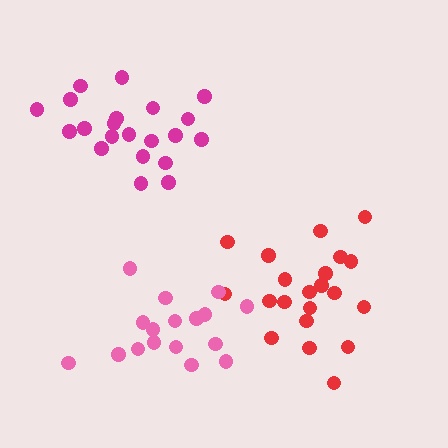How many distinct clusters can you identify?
There are 3 distinct clusters.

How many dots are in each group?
Group 1: 21 dots, Group 2: 17 dots, Group 3: 21 dots (59 total).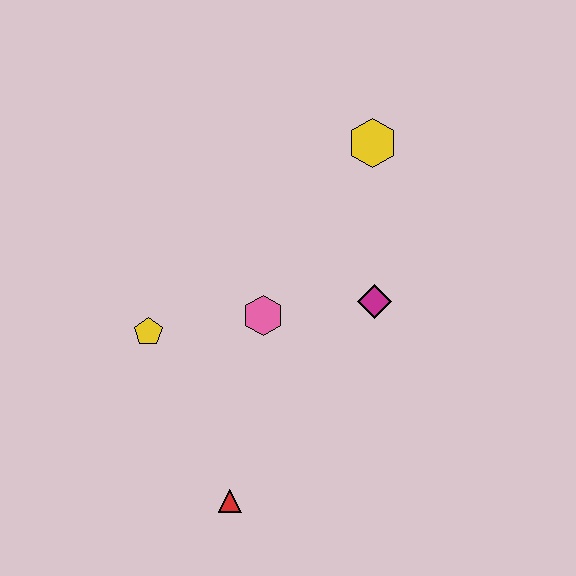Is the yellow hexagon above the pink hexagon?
Yes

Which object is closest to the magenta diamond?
The pink hexagon is closest to the magenta diamond.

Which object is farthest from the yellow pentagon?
The yellow hexagon is farthest from the yellow pentagon.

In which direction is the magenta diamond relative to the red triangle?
The magenta diamond is above the red triangle.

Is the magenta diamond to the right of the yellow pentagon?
Yes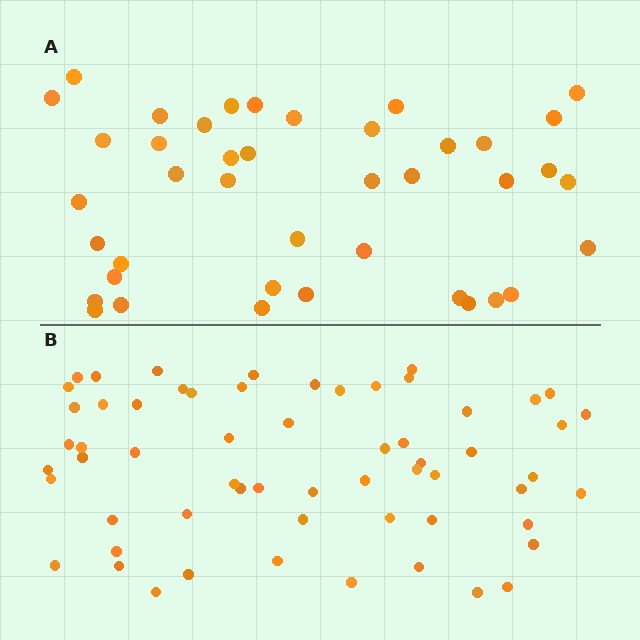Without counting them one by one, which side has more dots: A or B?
Region B (the bottom region) has more dots.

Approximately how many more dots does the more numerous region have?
Region B has approximately 20 more dots than region A.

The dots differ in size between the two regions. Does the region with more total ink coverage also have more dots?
No. Region A has more total ink coverage because its dots are larger, but region B actually contains more individual dots. Total area can be misleading — the number of items is what matters here.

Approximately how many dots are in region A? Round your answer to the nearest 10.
About 40 dots. (The exact count is 41, which rounds to 40.)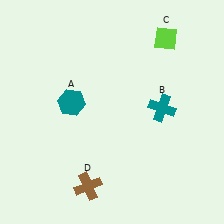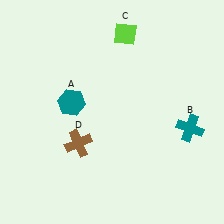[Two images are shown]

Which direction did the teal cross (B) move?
The teal cross (B) moved right.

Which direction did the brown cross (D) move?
The brown cross (D) moved up.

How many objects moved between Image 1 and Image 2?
3 objects moved between the two images.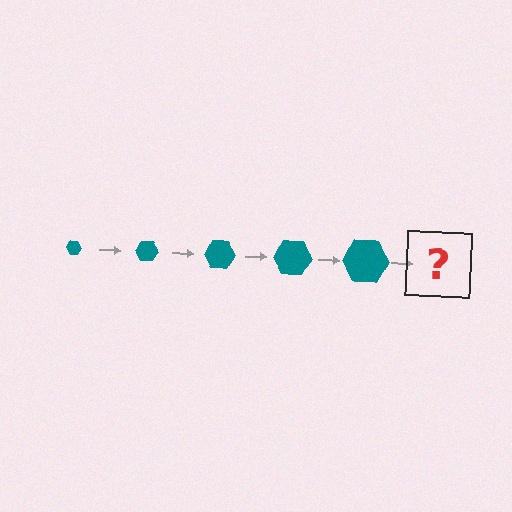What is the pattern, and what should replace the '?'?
The pattern is that the hexagon gets progressively larger each step. The '?' should be a teal hexagon, larger than the previous one.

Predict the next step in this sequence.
The next step is a teal hexagon, larger than the previous one.